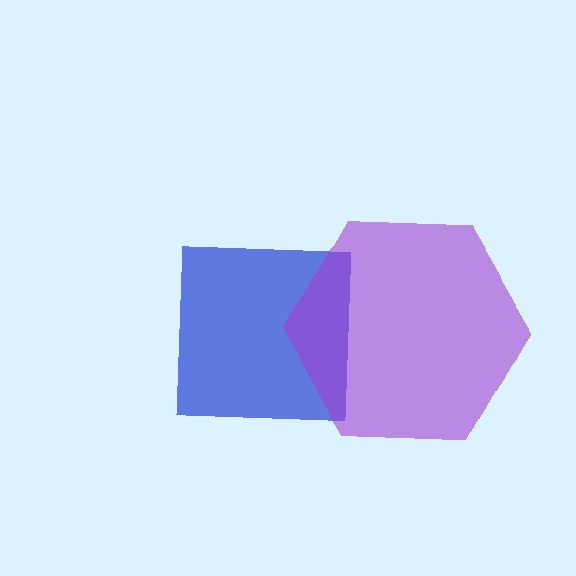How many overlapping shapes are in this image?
There are 2 overlapping shapes in the image.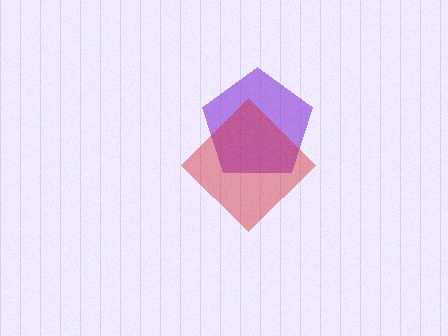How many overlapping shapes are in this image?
There are 2 overlapping shapes in the image.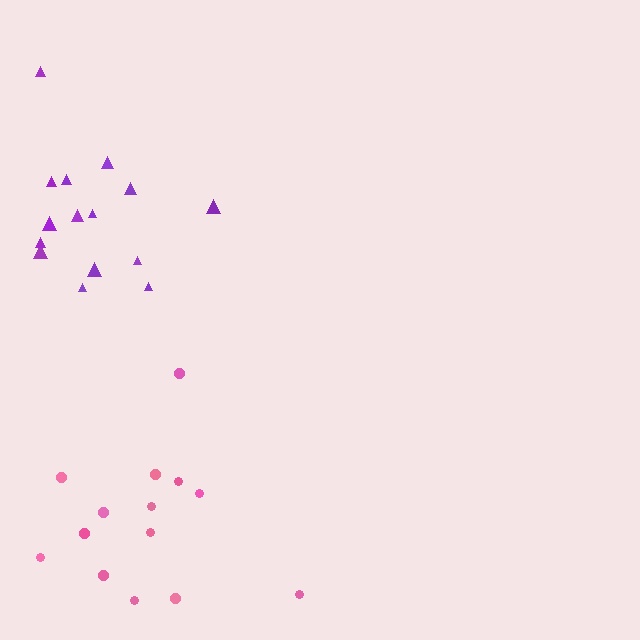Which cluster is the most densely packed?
Purple.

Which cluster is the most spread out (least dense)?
Pink.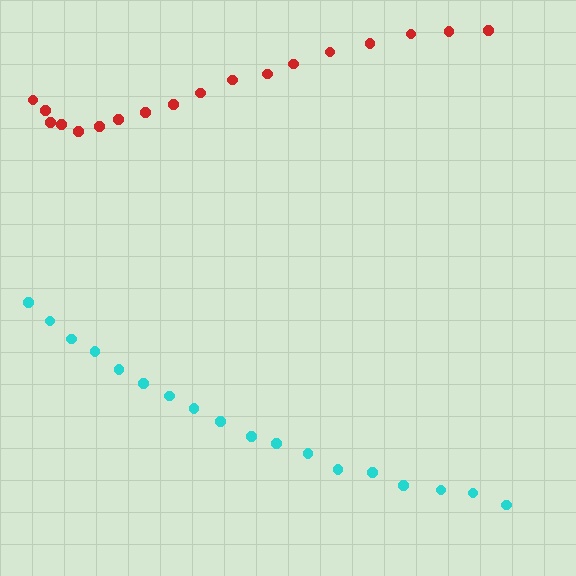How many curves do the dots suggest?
There are 2 distinct paths.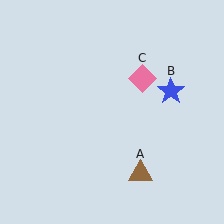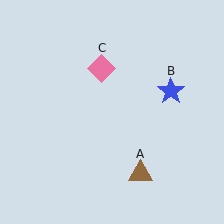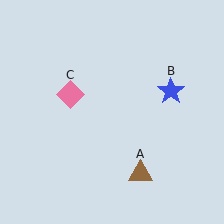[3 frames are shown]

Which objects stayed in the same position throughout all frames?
Brown triangle (object A) and blue star (object B) remained stationary.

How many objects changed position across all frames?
1 object changed position: pink diamond (object C).